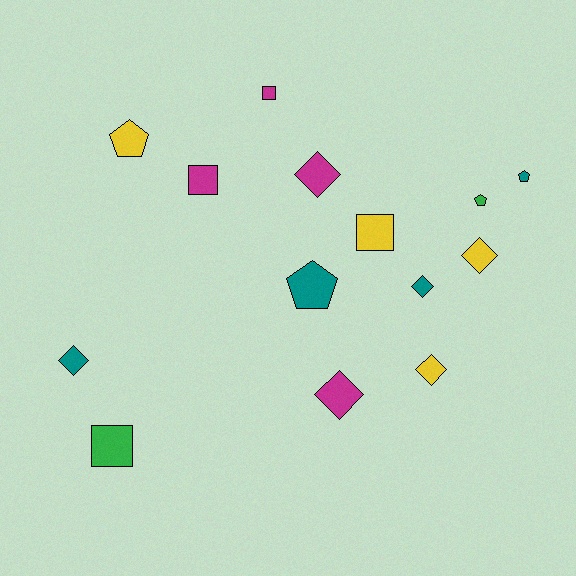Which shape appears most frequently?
Diamond, with 6 objects.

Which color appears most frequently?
Teal, with 4 objects.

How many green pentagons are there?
There is 1 green pentagon.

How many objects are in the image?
There are 14 objects.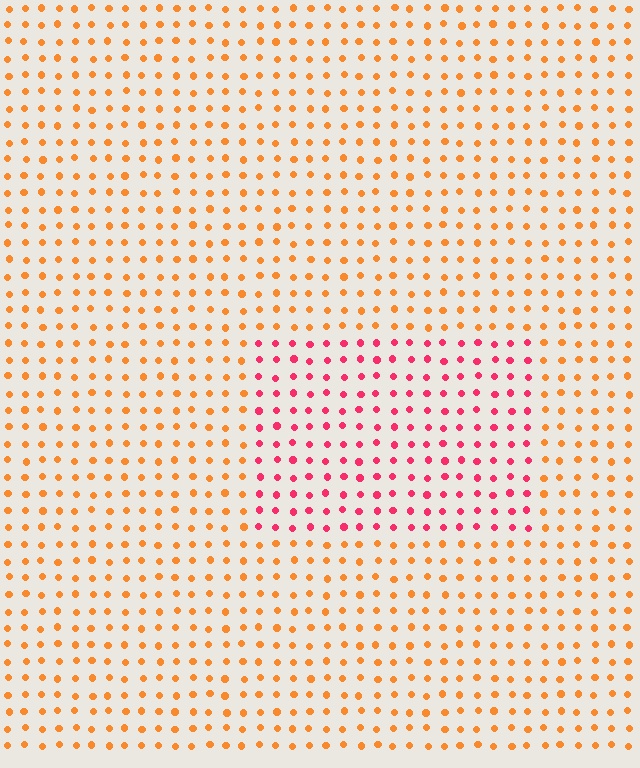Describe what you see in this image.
The image is filled with small orange elements in a uniform arrangement. A rectangle-shaped region is visible where the elements are tinted to a slightly different hue, forming a subtle color boundary.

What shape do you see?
I see a rectangle.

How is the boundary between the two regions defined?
The boundary is defined purely by a slight shift in hue (about 46 degrees). Spacing, size, and orientation are identical on both sides.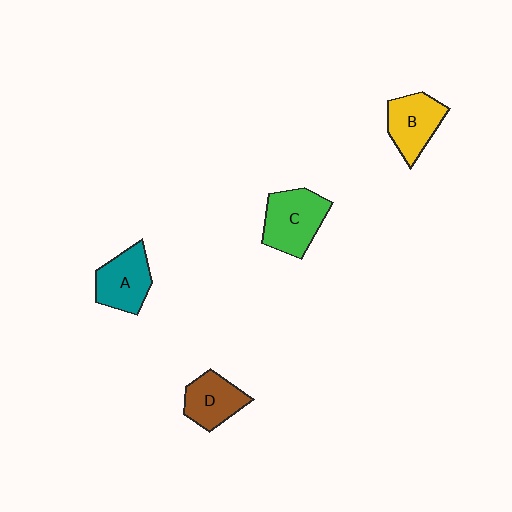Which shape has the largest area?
Shape C (green).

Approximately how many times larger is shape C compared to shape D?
Approximately 1.3 times.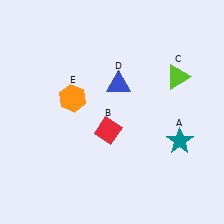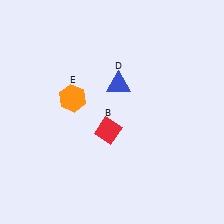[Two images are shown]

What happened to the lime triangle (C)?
The lime triangle (C) was removed in Image 2. It was in the top-right area of Image 1.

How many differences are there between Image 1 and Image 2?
There are 2 differences between the two images.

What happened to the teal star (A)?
The teal star (A) was removed in Image 2. It was in the bottom-right area of Image 1.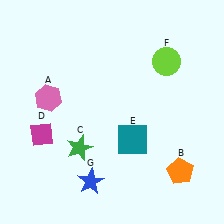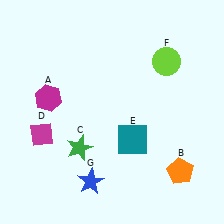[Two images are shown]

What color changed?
The hexagon (A) changed from pink in Image 1 to magenta in Image 2.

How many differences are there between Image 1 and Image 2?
There is 1 difference between the two images.